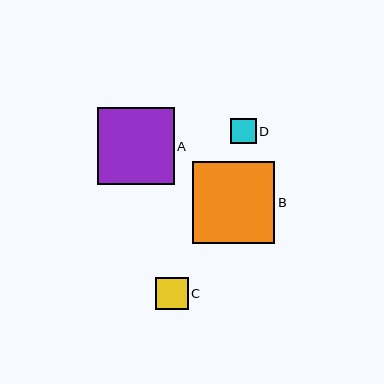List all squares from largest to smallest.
From largest to smallest: B, A, C, D.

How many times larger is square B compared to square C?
Square B is approximately 2.5 times the size of square C.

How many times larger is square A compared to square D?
Square A is approximately 3.0 times the size of square D.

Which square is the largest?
Square B is the largest with a size of approximately 82 pixels.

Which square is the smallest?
Square D is the smallest with a size of approximately 26 pixels.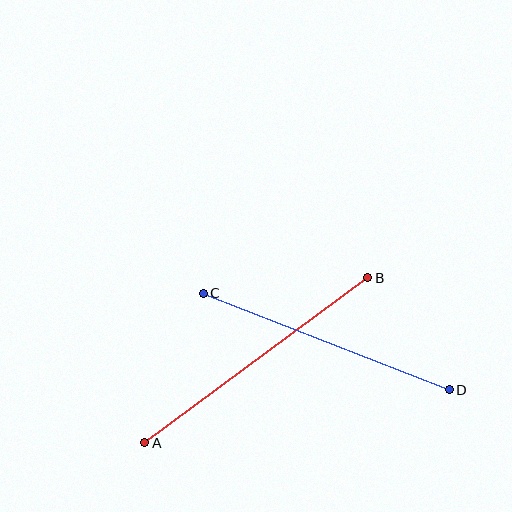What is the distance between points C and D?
The distance is approximately 264 pixels.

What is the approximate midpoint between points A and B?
The midpoint is at approximately (256, 360) pixels.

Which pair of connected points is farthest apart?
Points A and B are farthest apart.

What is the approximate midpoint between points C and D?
The midpoint is at approximately (326, 342) pixels.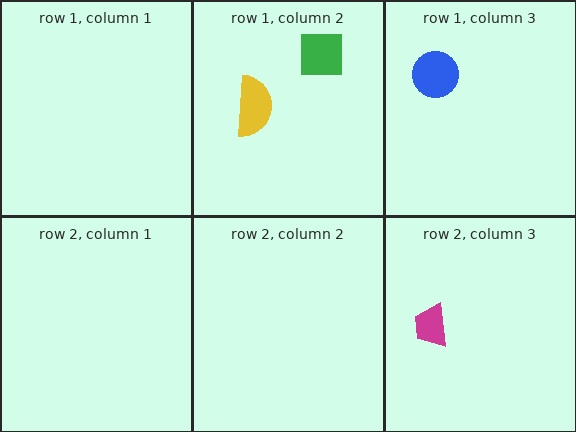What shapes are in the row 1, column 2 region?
The green square, the yellow semicircle.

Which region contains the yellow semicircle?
The row 1, column 2 region.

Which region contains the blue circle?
The row 1, column 3 region.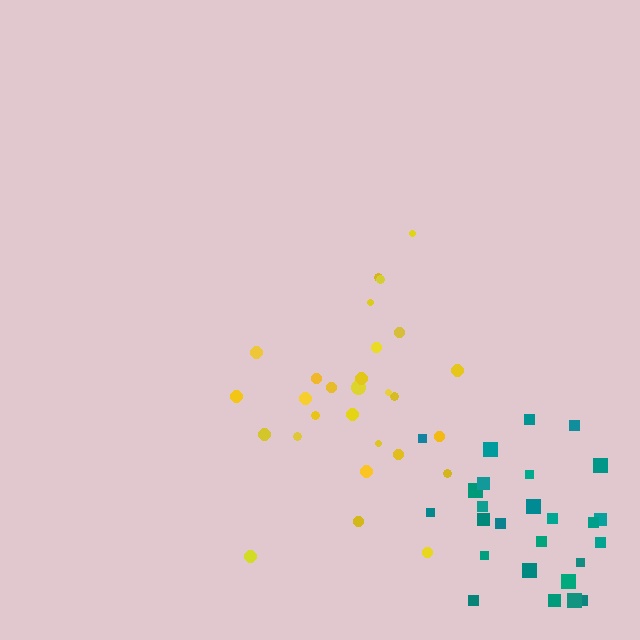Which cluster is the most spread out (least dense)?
Yellow.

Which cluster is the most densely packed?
Teal.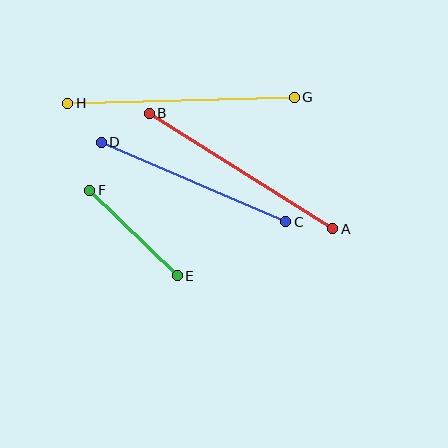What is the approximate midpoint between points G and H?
The midpoint is at approximately (181, 100) pixels.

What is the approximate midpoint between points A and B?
The midpoint is at approximately (241, 171) pixels.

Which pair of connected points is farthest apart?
Points G and H are farthest apart.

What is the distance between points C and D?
The distance is approximately 201 pixels.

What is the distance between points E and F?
The distance is approximately 122 pixels.